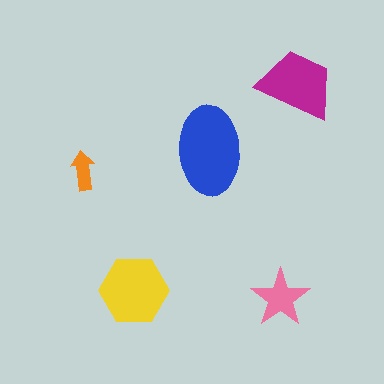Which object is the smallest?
The orange arrow.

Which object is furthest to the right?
The magenta trapezoid is rightmost.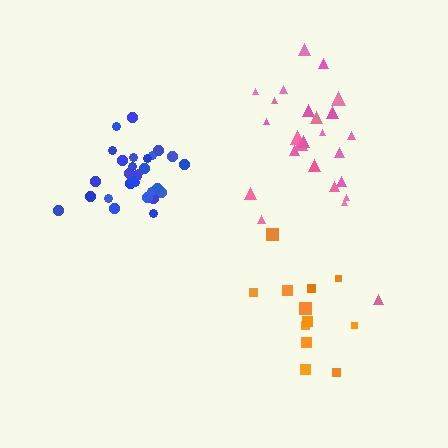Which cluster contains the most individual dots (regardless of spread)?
Blue (29).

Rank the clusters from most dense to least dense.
blue, pink, orange.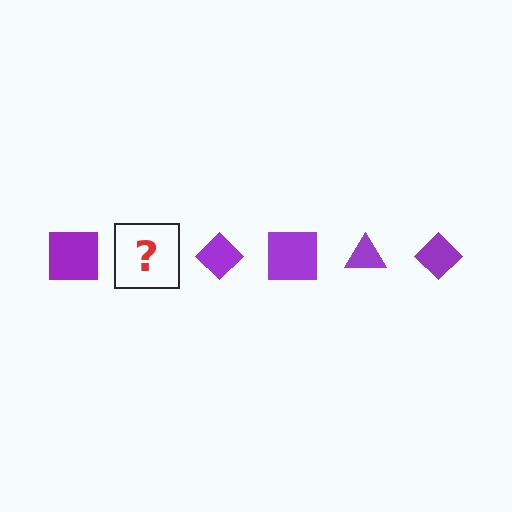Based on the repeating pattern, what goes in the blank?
The blank should be a purple triangle.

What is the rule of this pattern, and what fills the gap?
The rule is that the pattern cycles through square, triangle, diamond shapes in purple. The gap should be filled with a purple triangle.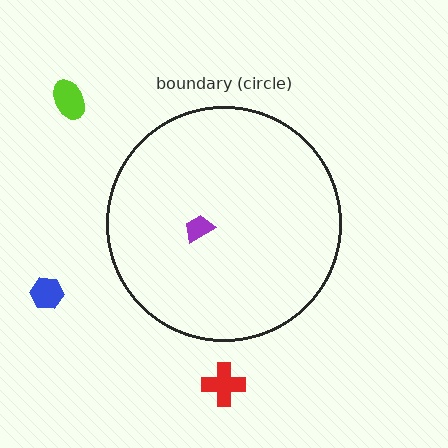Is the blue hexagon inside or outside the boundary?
Outside.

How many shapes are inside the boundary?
1 inside, 3 outside.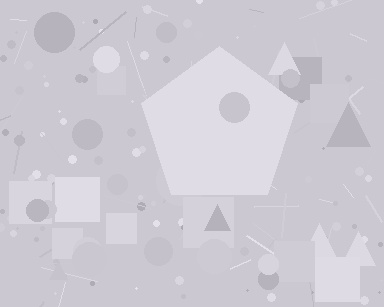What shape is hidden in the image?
A pentagon is hidden in the image.